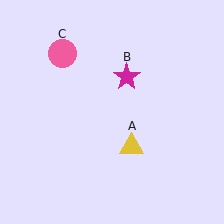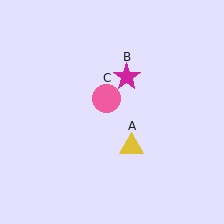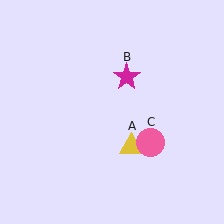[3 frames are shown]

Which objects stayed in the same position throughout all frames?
Yellow triangle (object A) and magenta star (object B) remained stationary.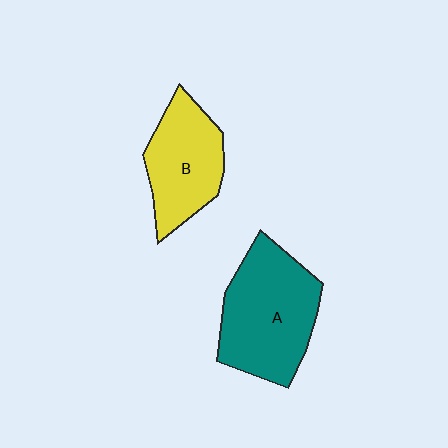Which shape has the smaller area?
Shape B (yellow).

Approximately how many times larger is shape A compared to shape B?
Approximately 1.4 times.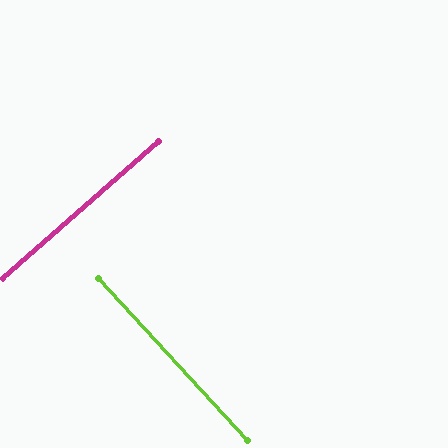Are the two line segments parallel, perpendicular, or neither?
Perpendicular — they meet at approximately 89°.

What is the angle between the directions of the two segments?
Approximately 89 degrees.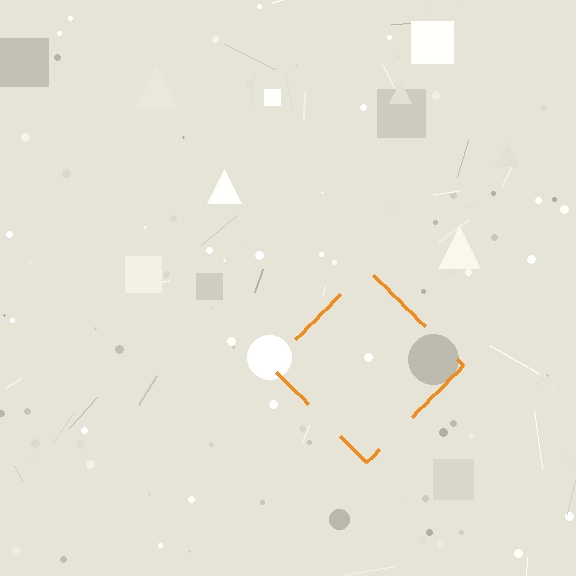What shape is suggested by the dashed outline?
The dashed outline suggests a diamond.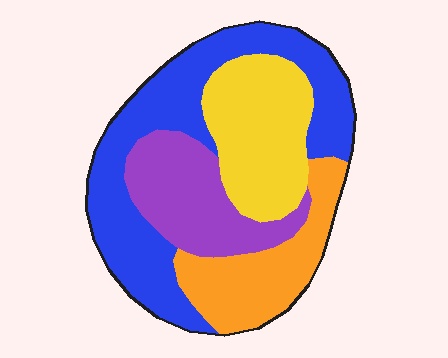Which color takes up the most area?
Blue, at roughly 40%.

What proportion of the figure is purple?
Purple takes up between a sixth and a third of the figure.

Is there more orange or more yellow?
Yellow.